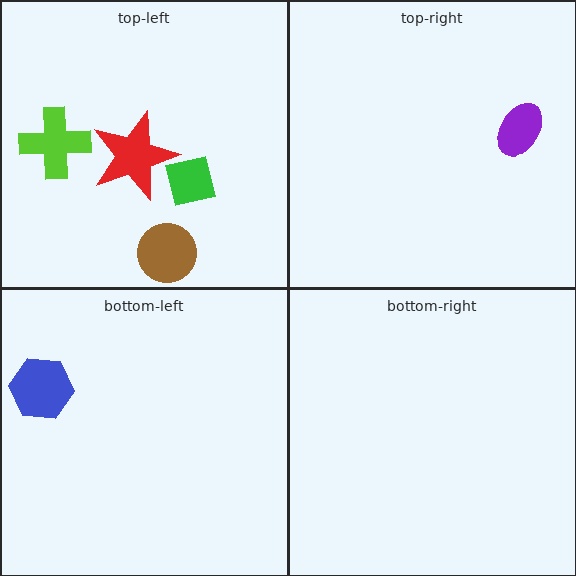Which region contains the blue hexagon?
The bottom-left region.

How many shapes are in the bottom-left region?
1.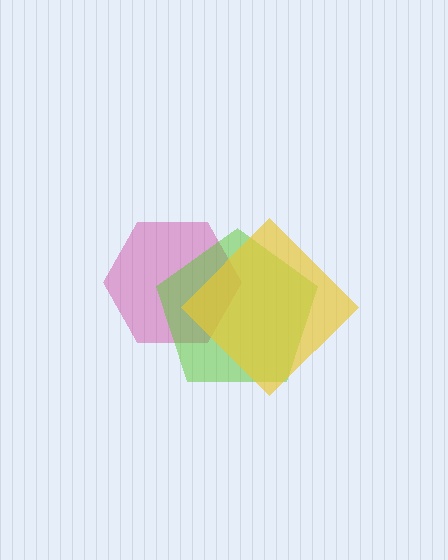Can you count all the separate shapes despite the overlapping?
Yes, there are 3 separate shapes.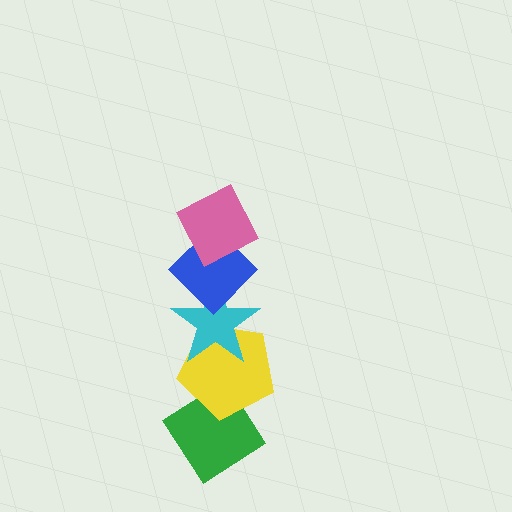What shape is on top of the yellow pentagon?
The cyan star is on top of the yellow pentagon.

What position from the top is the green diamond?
The green diamond is 5th from the top.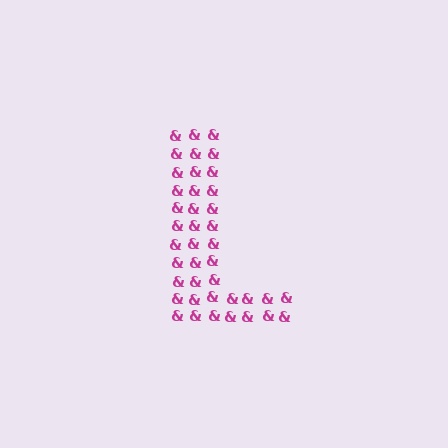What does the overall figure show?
The overall figure shows the letter L.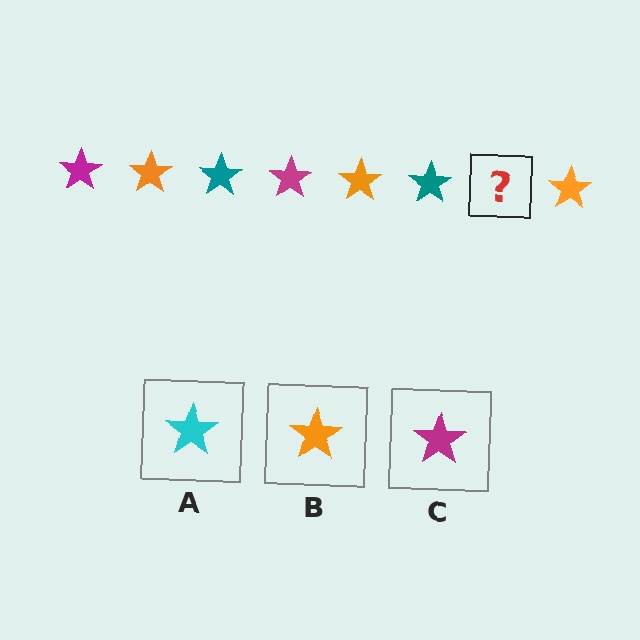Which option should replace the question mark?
Option C.